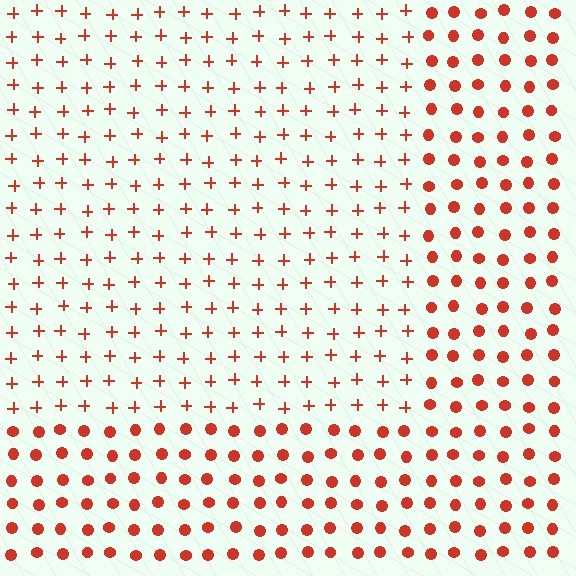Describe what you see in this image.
The image is filled with small red elements arranged in a uniform grid. A rectangle-shaped region contains plus signs, while the surrounding area contains circles. The boundary is defined purely by the change in element shape.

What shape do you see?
I see a rectangle.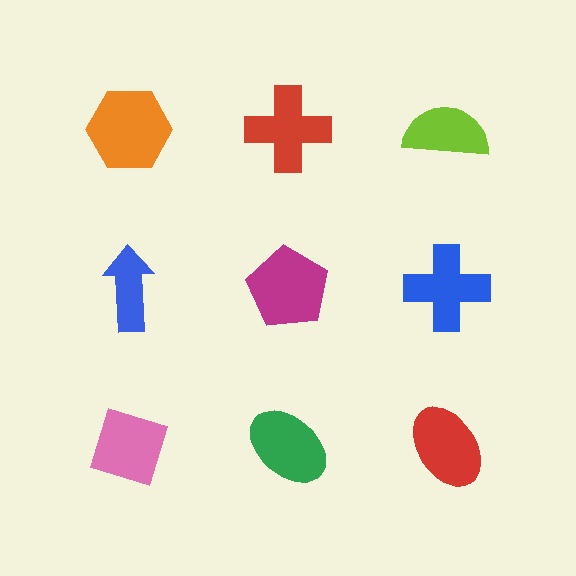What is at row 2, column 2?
A magenta pentagon.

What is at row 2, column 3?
A blue cross.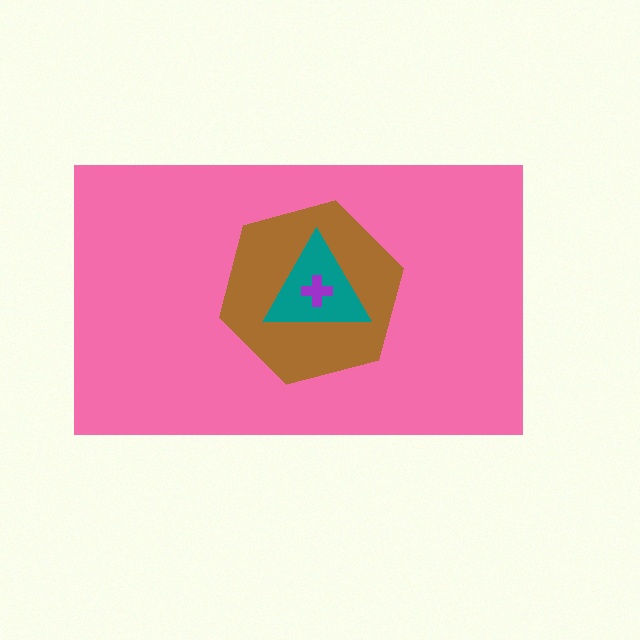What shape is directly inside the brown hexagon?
The teal triangle.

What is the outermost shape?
The pink rectangle.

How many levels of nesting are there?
4.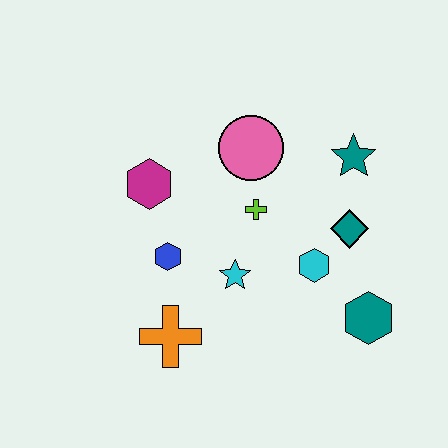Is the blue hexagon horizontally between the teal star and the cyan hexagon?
No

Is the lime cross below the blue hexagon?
No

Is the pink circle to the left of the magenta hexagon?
No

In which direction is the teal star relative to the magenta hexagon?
The teal star is to the right of the magenta hexagon.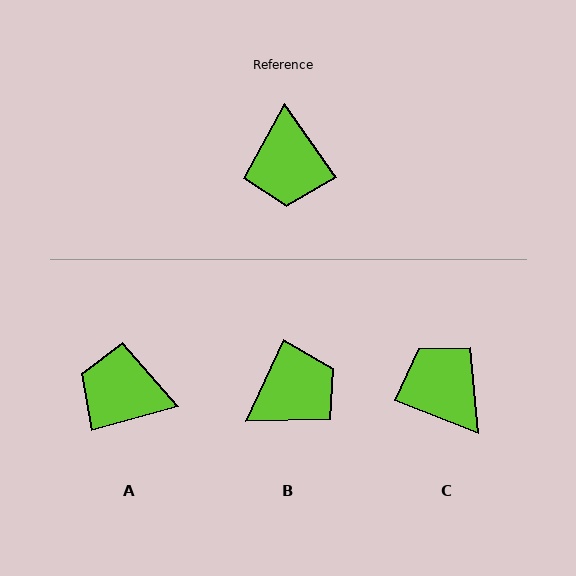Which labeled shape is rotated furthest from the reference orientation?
C, about 146 degrees away.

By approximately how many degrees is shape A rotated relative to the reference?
Approximately 110 degrees clockwise.